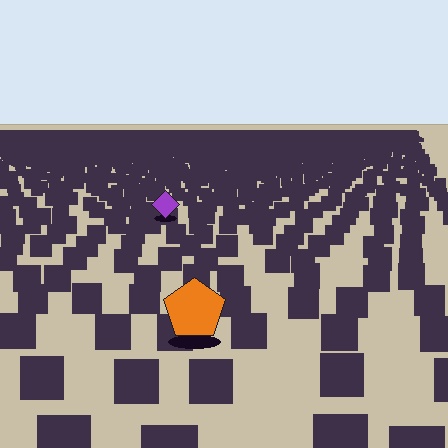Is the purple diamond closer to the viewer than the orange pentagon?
No. The orange pentagon is closer — you can tell from the texture gradient: the ground texture is coarser near it.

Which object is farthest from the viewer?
The purple diamond is farthest from the viewer. It appears smaller and the ground texture around it is denser.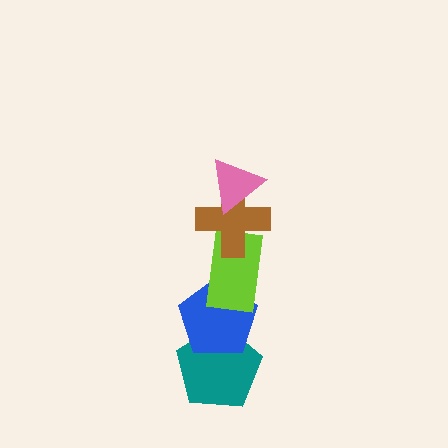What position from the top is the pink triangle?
The pink triangle is 1st from the top.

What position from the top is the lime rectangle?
The lime rectangle is 3rd from the top.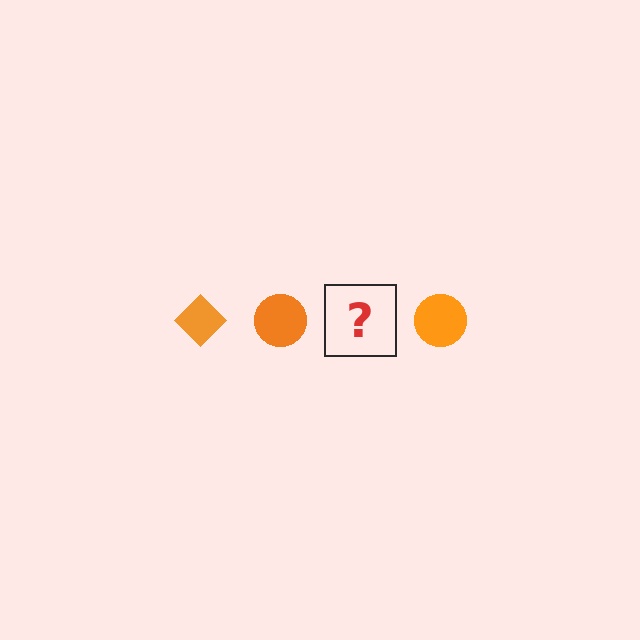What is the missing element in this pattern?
The missing element is an orange diamond.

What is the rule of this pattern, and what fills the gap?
The rule is that the pattern cycles through diamond, circle shapes in orange. The gap should be filled with an orange diamond.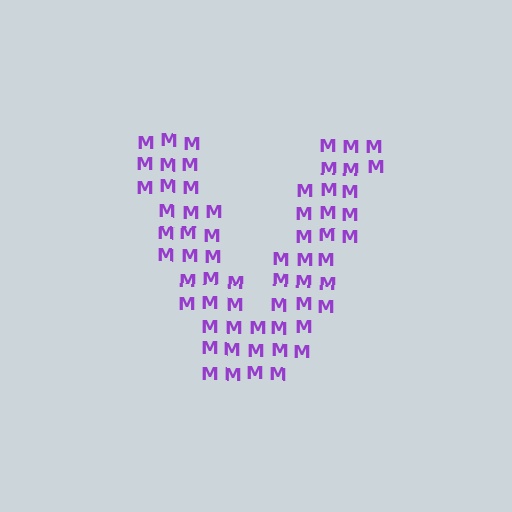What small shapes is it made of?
It is made of small letter M's.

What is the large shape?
The large shape is the letter V.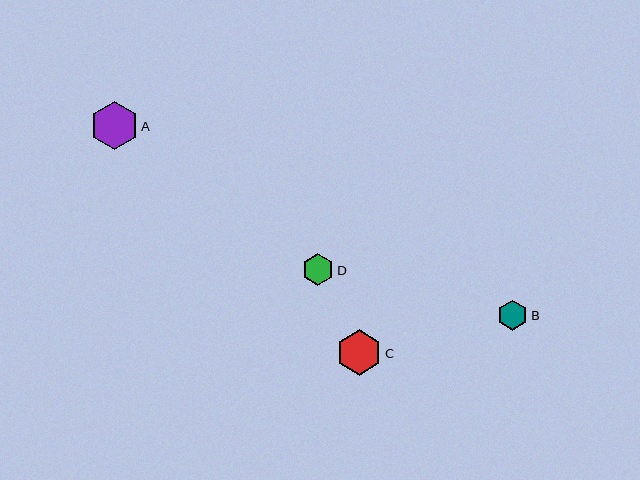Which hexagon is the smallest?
Hexagon B is the smallest with a size of approximately 30 pixels.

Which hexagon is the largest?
Hexagon A is the largest with a size of approximately 48 pixels.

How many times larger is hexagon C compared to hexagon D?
Hexagon C is approximately 1.4 times the size of hexagon D.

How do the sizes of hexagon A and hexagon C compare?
Hexagon A and hexagon C are approximately the same size.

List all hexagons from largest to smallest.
From largest to smallest: A, C, D, B.